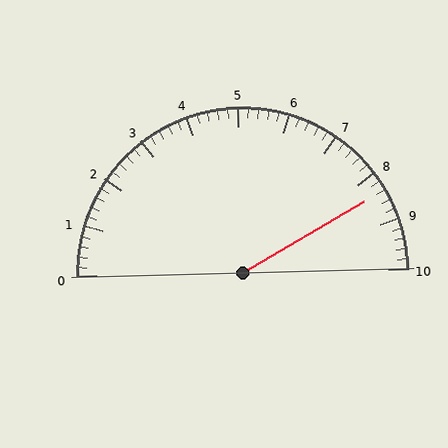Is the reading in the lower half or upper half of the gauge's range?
The reading is in the upper half of the range (0 to 10).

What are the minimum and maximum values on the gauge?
The gauge ranges from 0 to 10.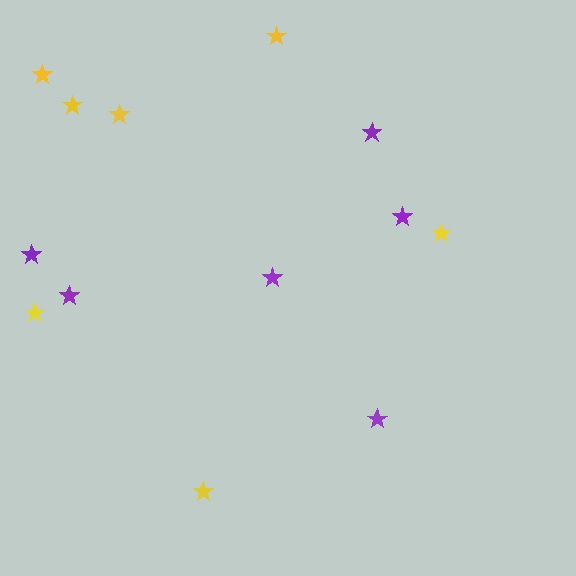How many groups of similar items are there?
There are 2 groups: one group of purple stars (6) and one group of yellow stars (7).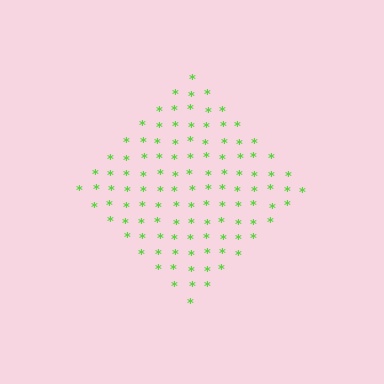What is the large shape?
The large shape is a diamond.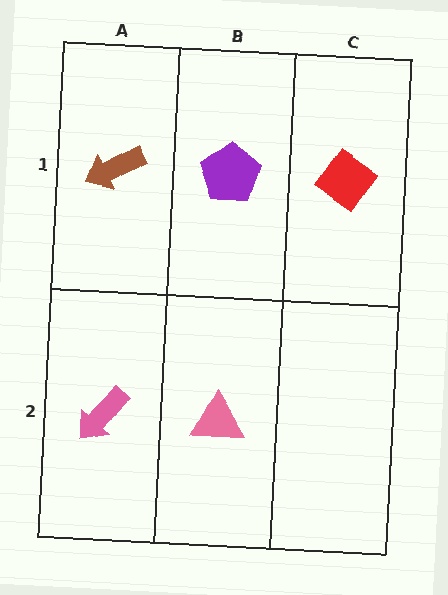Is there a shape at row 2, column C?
No, that cell is empty.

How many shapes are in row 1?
3 shapes.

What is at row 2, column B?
A pink triangle.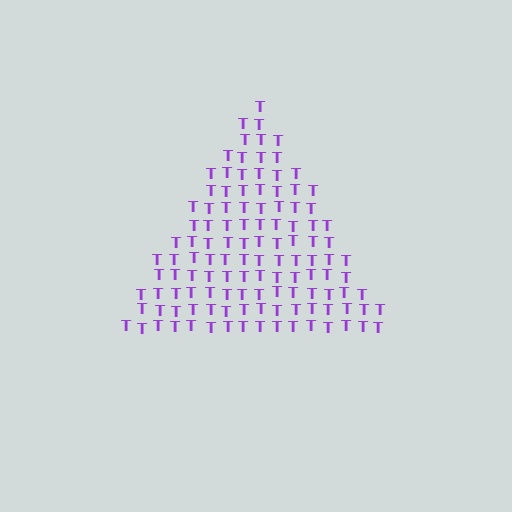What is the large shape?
The large shape is a triangle.